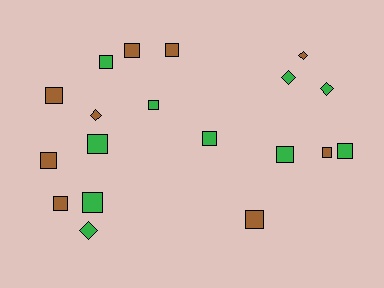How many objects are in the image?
There are 19 objects.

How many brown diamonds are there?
There are 2 brown diamonds.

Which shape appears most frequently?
Square, with 14 objects.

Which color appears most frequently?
Green, with 10 objects.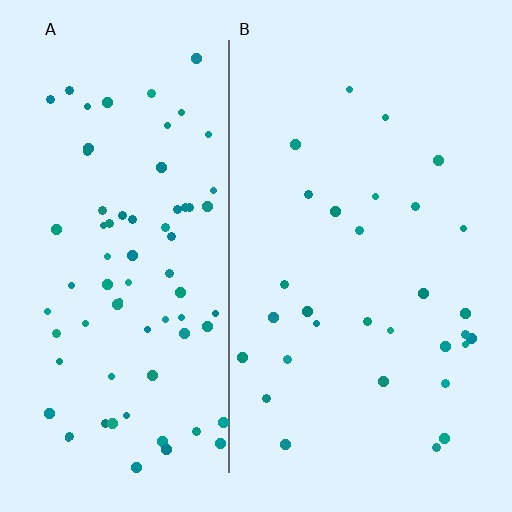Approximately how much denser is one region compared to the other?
Approximately 2.5× — region A over region B.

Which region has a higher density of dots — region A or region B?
A (the left).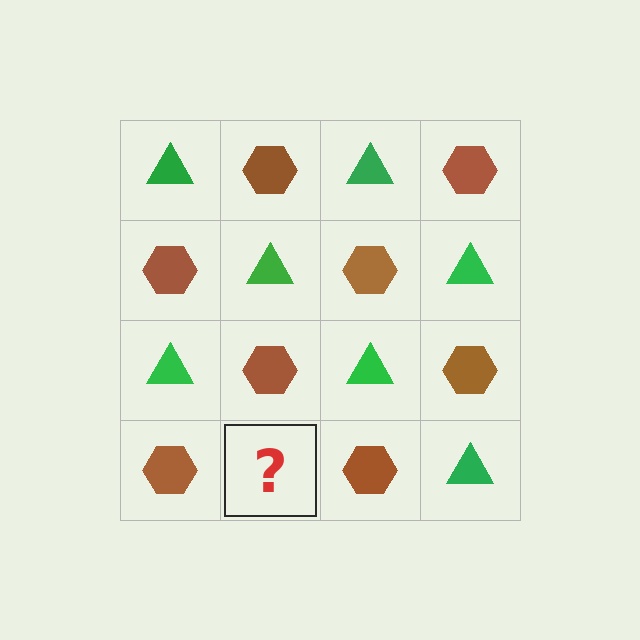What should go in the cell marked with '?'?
The missing cell should contain a green triangle.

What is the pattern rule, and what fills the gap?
The rule is that it alternates green triangle and brown hexagon in a checkerboard pattern. The gap should be filled with a green triangle.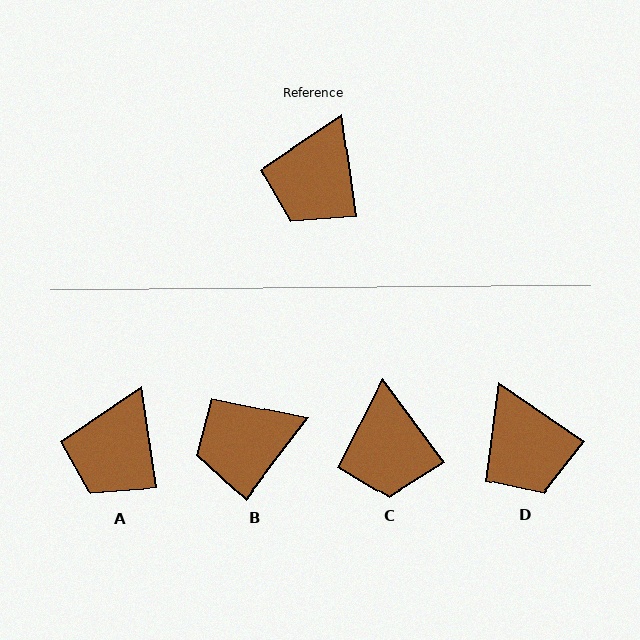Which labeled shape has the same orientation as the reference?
A.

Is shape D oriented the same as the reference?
No, it is off by about 48 degrees.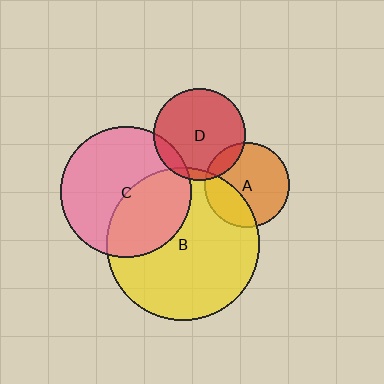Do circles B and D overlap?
Yes.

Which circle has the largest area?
Circle B (yellow).